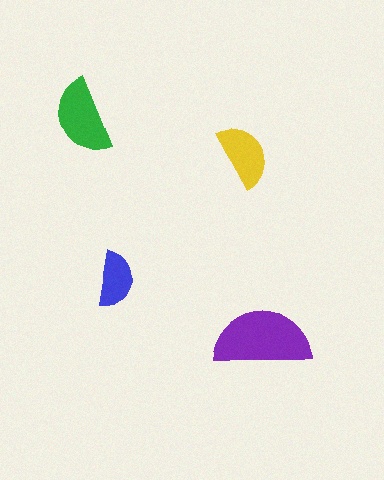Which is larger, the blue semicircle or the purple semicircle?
The purple one.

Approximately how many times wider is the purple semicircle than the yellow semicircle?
About 1.5 times wider.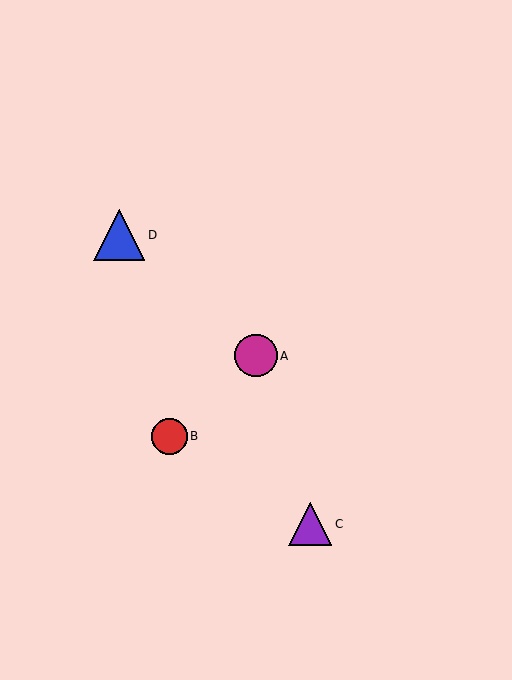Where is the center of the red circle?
The center of the red circle is at (169, 436).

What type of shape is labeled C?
Shape C is a purple triangle.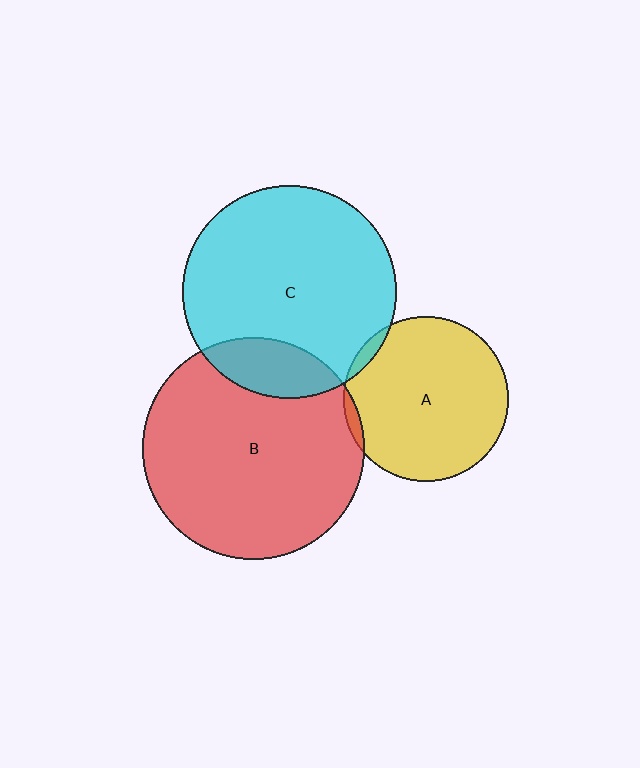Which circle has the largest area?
Circle B (red).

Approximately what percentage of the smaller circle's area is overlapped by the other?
Approximately 5%.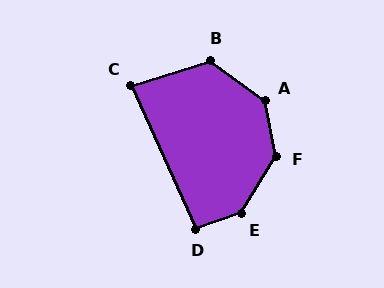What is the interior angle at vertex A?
Approximately 137 degrees (obtuse).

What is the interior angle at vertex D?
Approximately 95 degrees (obtuse).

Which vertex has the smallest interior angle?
C, at approximately 82 degrees.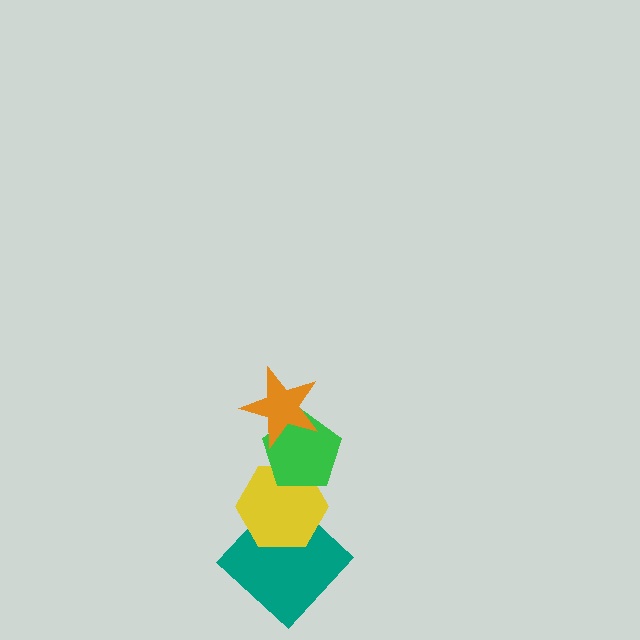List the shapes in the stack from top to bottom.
From top to bottom: the orange star, the green pentagon, the yellow hexagon, the teal diamond.